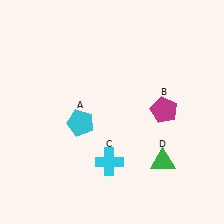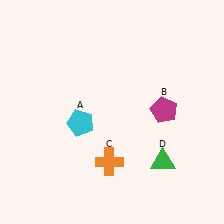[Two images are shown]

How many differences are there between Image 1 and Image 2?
There is 1 difference between the two images.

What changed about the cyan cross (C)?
In Image 1, C is cyan. In Image 2, it changed to orange.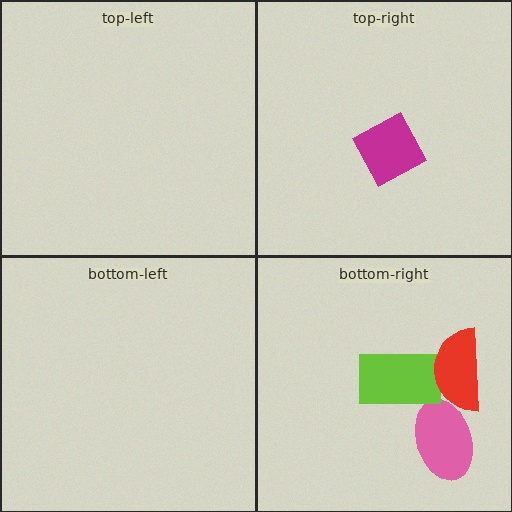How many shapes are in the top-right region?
1.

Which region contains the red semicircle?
The bottom-right region.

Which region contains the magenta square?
The top-right region.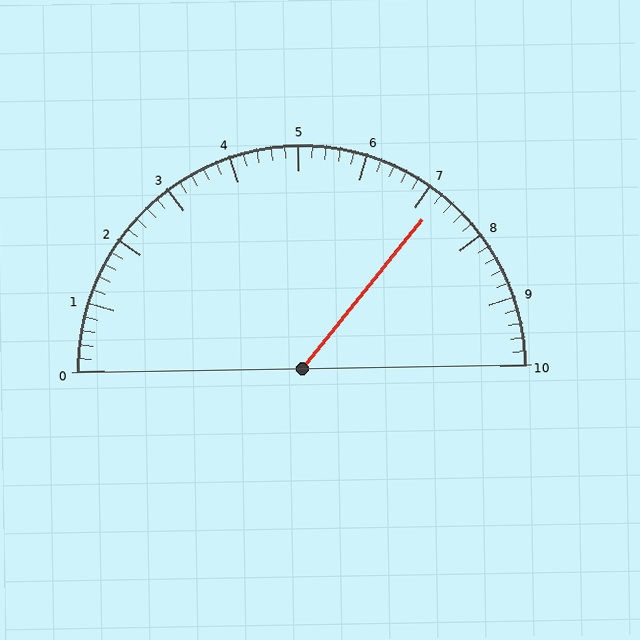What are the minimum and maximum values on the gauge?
The gauge ranges from 0 to 10.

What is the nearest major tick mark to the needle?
The nearest major tick mark is 7.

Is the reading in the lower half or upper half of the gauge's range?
The reading is in the upper half of the range (0 to 10).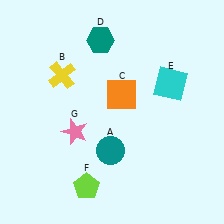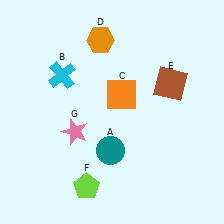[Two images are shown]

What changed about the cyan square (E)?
In Image 1, E is cyan. In Image 2, it changed to brown.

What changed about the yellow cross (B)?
In Image 1, B is yellow. In Image 2, it changed to cyan.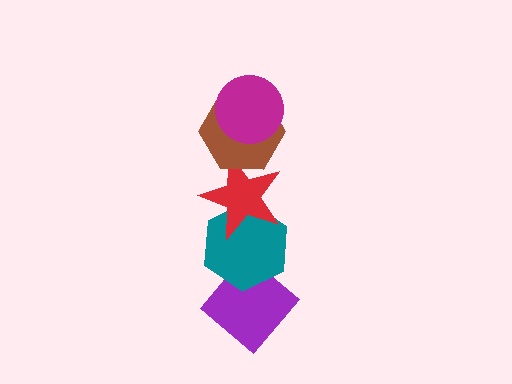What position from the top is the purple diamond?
The purple diamond is 5th from the top.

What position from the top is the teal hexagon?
The teal hexagon is 4th from the top.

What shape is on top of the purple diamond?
The teal hexagon is on top of the purple diamond.